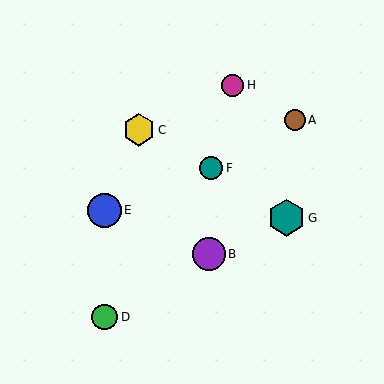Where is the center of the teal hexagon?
The center of the teal hexagon is at (286, 218).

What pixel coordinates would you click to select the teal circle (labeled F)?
Click at (211, 168) to select the teal circle F.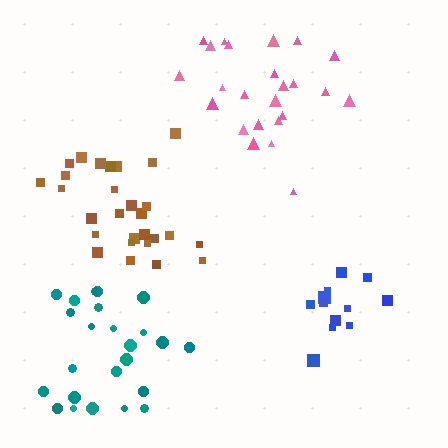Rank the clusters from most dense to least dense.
blue, brown, teal, pink.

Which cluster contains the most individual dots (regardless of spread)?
Brown (28).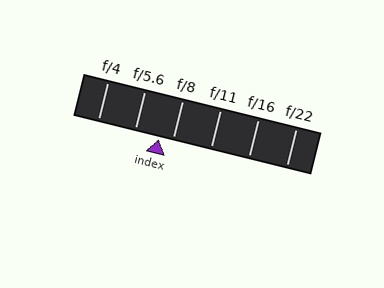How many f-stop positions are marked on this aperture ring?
There are 6 f-stop positions marked.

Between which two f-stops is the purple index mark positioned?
The index mark is between f/5.6 and f/8.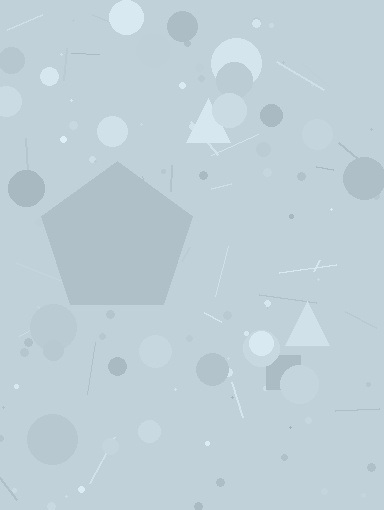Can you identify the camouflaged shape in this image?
The camouflaged shape is a pentagon.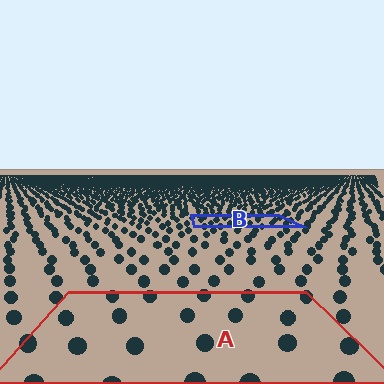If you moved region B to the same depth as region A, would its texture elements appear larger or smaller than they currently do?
They would appear larger. At a closer depth, the same texture elements are projected at a bigger on-screen size.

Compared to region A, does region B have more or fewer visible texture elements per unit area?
Region B has more texture elements per unit area — they are packed more densely because it is farther away.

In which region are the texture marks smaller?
The texture marks are smaller in region B, because it is farther away.